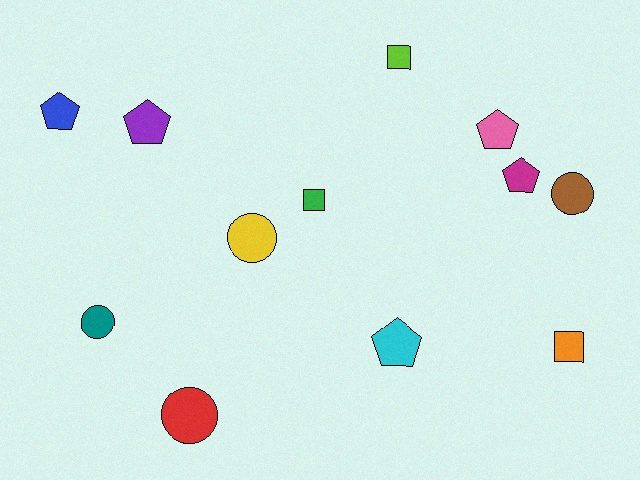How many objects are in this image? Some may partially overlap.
There are 12 objects.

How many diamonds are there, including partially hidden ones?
There are no diamonds.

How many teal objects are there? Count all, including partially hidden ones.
There is 1 teal object.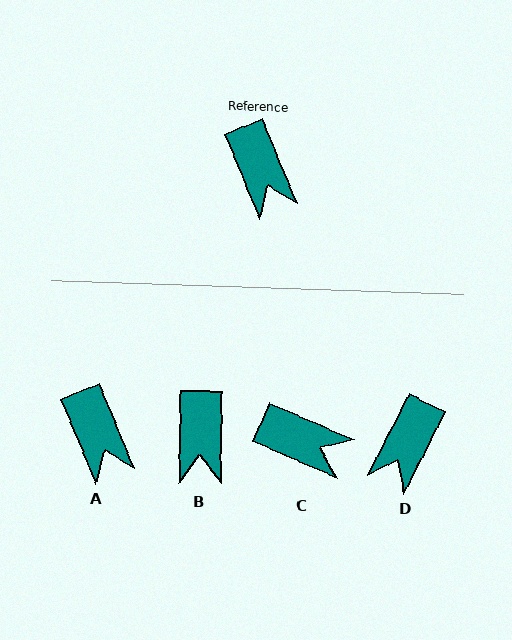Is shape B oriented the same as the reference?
No, it is off by about 23 degrees.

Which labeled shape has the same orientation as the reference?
A.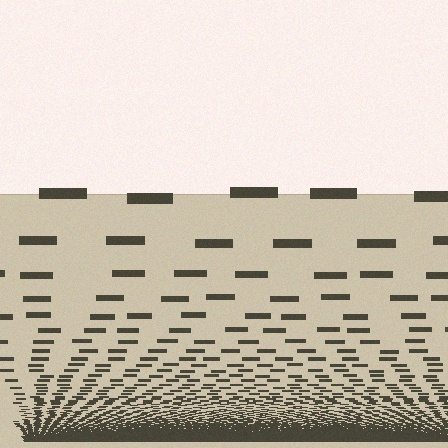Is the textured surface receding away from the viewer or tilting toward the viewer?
The surface appears to tilt toward the viewer. Texture elements get larger and sparser toward the top.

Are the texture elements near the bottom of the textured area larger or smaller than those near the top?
Smaller. The gradient is inverted — elements near the bottom are smaller and denser.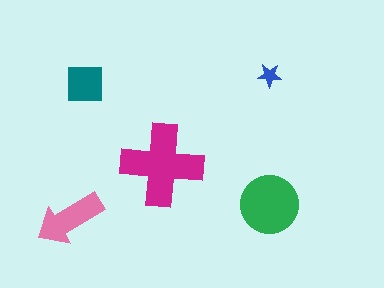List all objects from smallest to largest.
The blue star, the teal square, the pink arrow, the green circle, the magenta cross.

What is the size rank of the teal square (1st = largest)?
4th.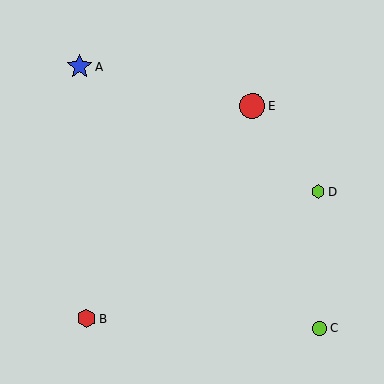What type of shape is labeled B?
Shape B is a red hexagon.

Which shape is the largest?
The red circle (labeled E) is the largest.